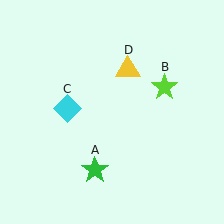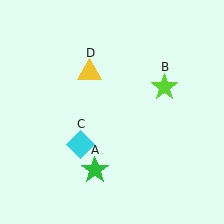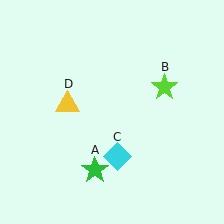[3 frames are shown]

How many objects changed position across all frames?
2 objects changed position: cyan diamond (object C), yellow triangle (object D).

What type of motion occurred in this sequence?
The cyan diamond (object C), yellow triangle (object D) rotated counterclockwise around the center of the scene.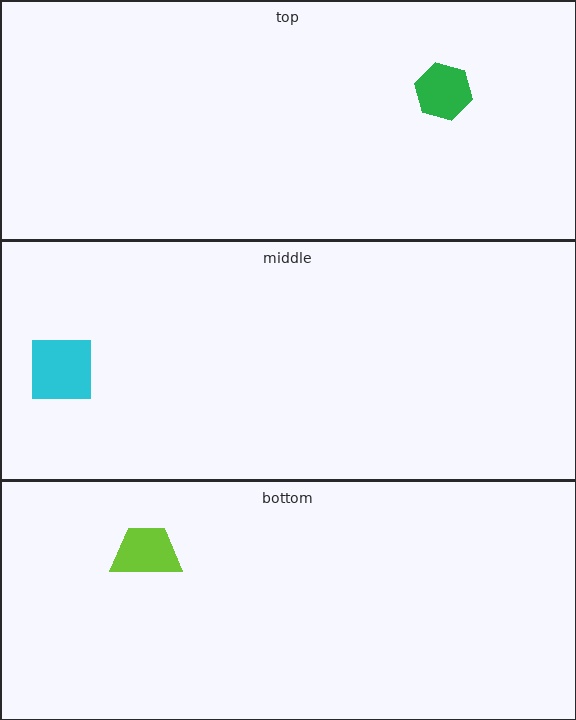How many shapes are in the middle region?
1.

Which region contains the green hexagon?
The top region.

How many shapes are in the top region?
1.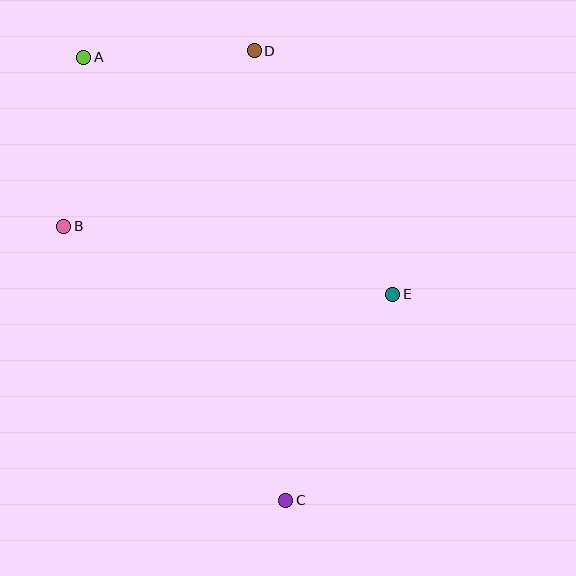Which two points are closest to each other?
Points A and B are closest to each other.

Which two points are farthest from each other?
Points A and C are farthest from each other.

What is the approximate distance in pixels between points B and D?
The distance between B and D is approximately 259 pixels.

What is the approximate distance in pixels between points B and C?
The distance between B and C is approximately 353 pixels.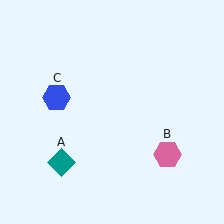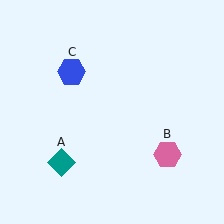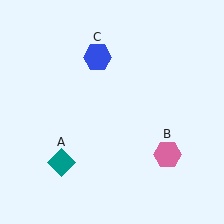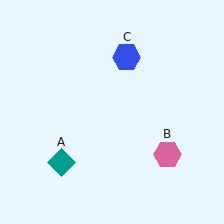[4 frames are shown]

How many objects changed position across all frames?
1 object changed position: blue hexagon (object C).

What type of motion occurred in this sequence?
The blue hexagon (object C) rotated clockwise around the center of the scene.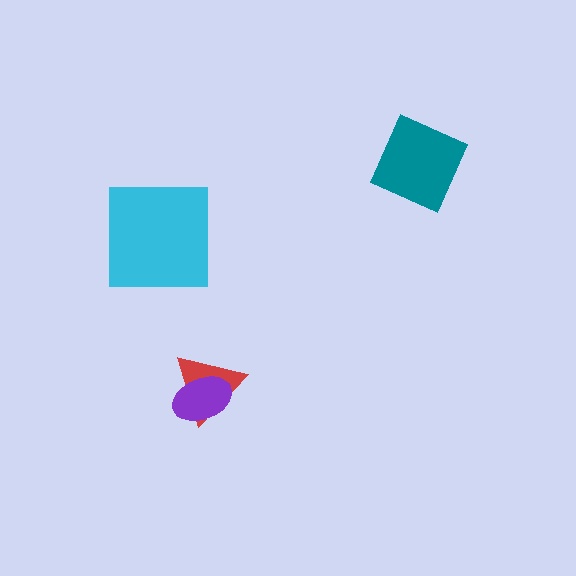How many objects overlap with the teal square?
0 objects overlap with the teal square.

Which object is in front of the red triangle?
The purple ellipse is in front of the red triangle.